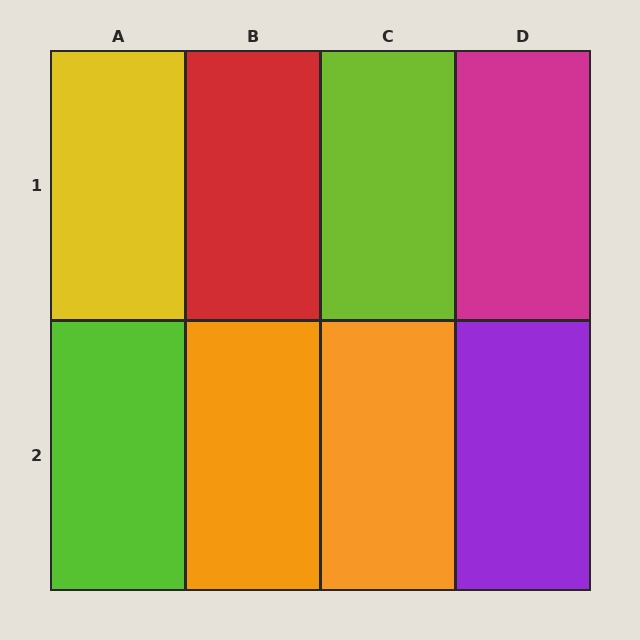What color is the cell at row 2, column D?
Purple.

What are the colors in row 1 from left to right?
Yellow, red, lime, magenta.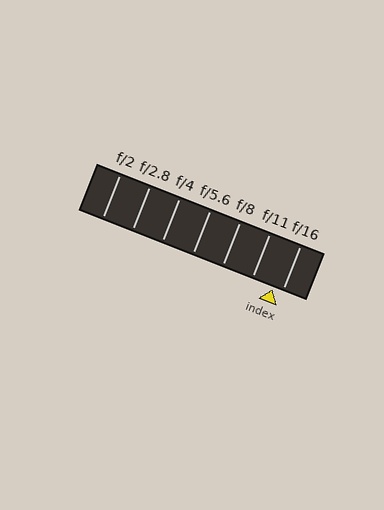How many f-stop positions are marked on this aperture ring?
There are 7 f-stop positions marked.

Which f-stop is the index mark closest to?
The index mark is closest to f/16.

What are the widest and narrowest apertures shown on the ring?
The widest aperture shown is f/2 and the narrowest is f/16.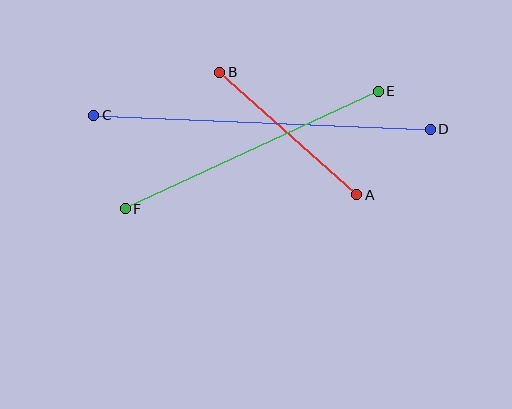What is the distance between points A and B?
The distance is approximately 183 pixels.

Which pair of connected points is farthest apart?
Points C and D are farthest apart.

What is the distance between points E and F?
The distance is approximately 279 pixels.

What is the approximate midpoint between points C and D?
The midpoint is at approximately (262, 122) pixels.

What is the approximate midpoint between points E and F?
The midpoint is at approximately (252, 150) pixels.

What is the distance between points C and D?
The distance is approximately 337 pixels.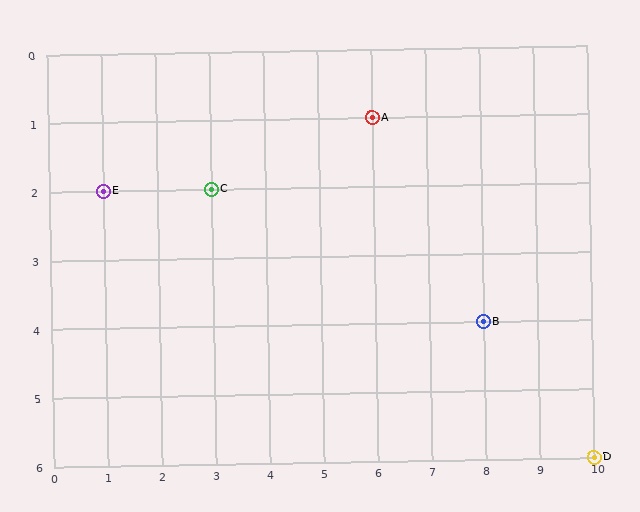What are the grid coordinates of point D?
Point D is at grid coordinates (10, 6).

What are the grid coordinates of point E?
Point E is at grid coordinates (1, 2).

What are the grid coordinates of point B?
Point B is at grid coordinates (8, 4).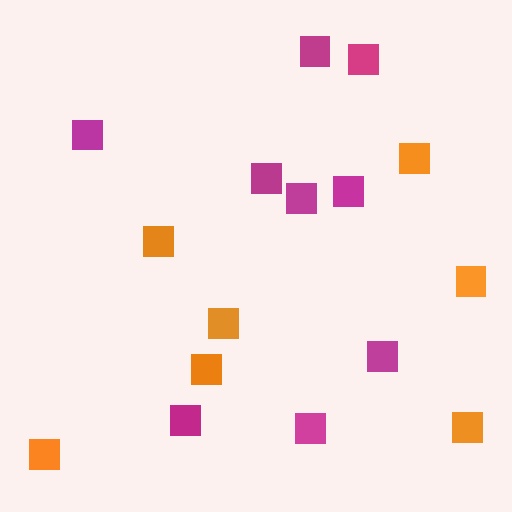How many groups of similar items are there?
There are 2 groups: one group of orange squares (7) and one group of magenta squares (9).